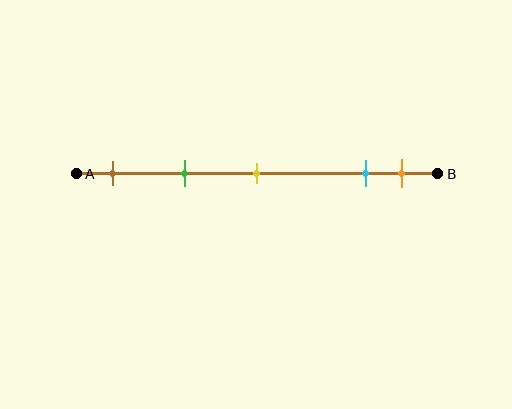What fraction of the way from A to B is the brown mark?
The brown mark is approximately 10% (0.1) of the way from A to B.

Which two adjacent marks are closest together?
The cyan and orange marks are the closest adjacent pair.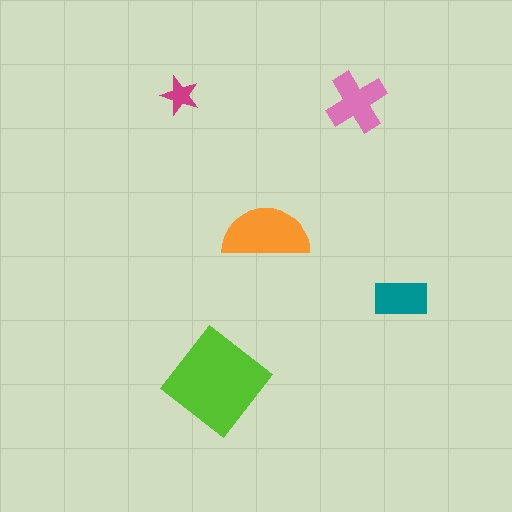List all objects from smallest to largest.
The magenta star, the teal rectangle, the pink cross, the orange semicircle, the lime diamond.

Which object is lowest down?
The lime diamond is bottommost.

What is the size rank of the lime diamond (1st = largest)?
1st.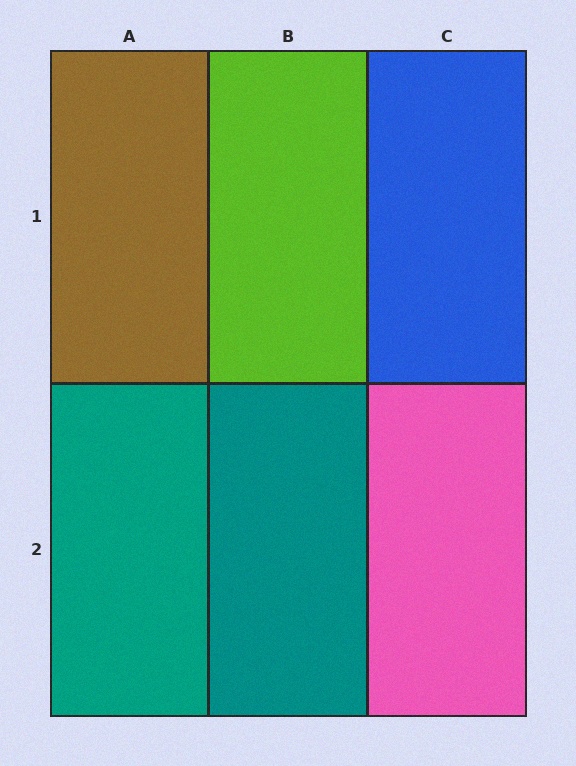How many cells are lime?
1 cell is lime.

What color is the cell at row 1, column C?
Blue.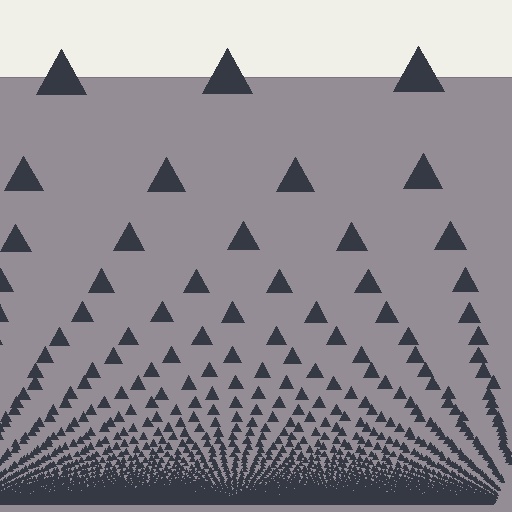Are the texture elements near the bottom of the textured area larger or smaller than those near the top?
Smaller. The gradient is inverted — elements near the bottom are smaller and denser.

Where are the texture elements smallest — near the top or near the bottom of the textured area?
Near the bottom.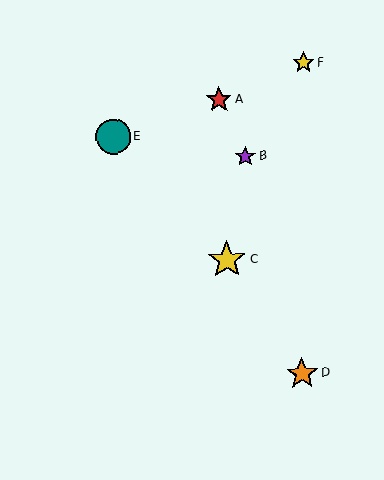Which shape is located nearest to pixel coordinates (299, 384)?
The orange star (labeled D) at (302, 374) is nearest to that location.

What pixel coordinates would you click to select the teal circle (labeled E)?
Click at (113, 137) to select the teal circle E.